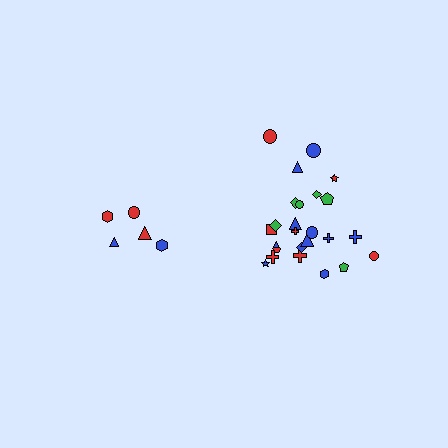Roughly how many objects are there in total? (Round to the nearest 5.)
Roughly 30 objects in total.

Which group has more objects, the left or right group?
The right group.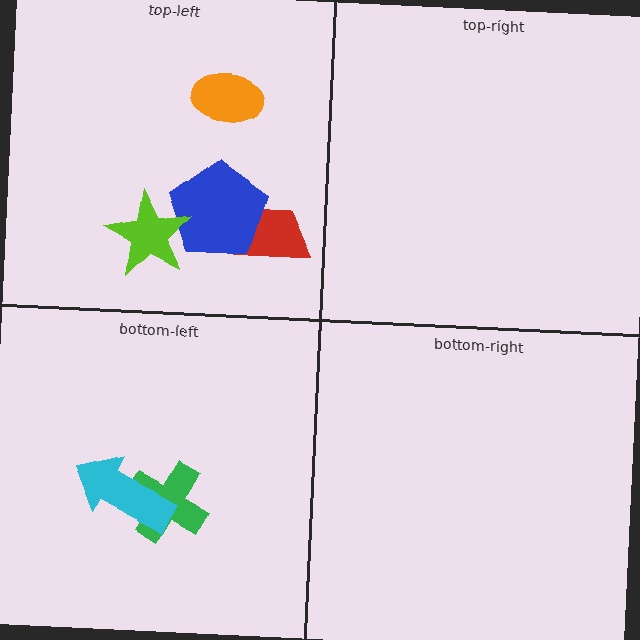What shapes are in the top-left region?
The red trapezoid, the blue pentagon, the orange ellipse, the lime star.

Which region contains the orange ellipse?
The top-left region.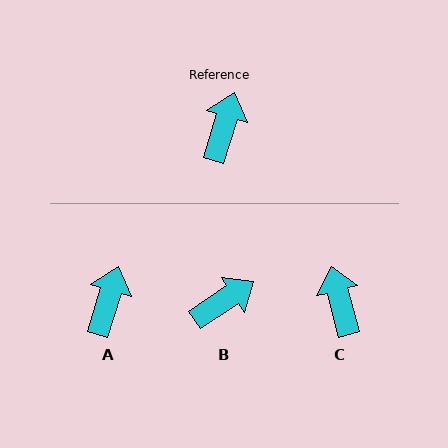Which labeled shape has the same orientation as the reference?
A.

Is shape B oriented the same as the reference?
No, it is off by about 40 degrees.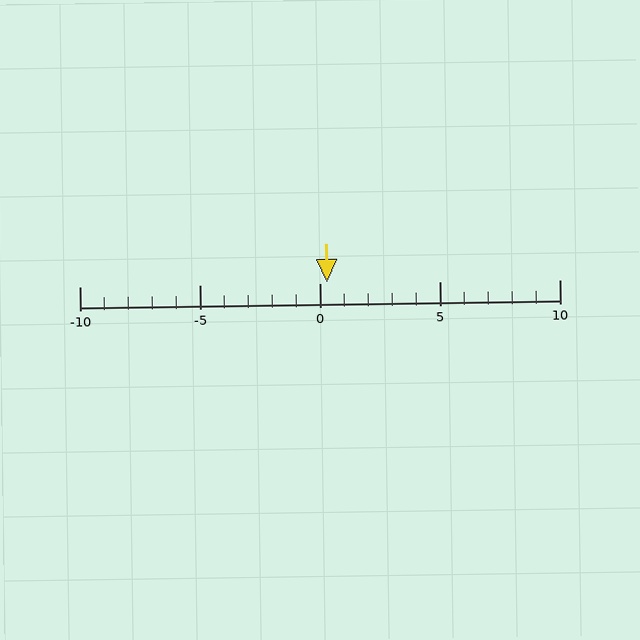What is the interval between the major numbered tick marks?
The major tick marks are spaced 5 units apart.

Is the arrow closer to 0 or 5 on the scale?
The arrow is closer to 0.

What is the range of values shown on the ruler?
The ruler shows values from -10 to 10.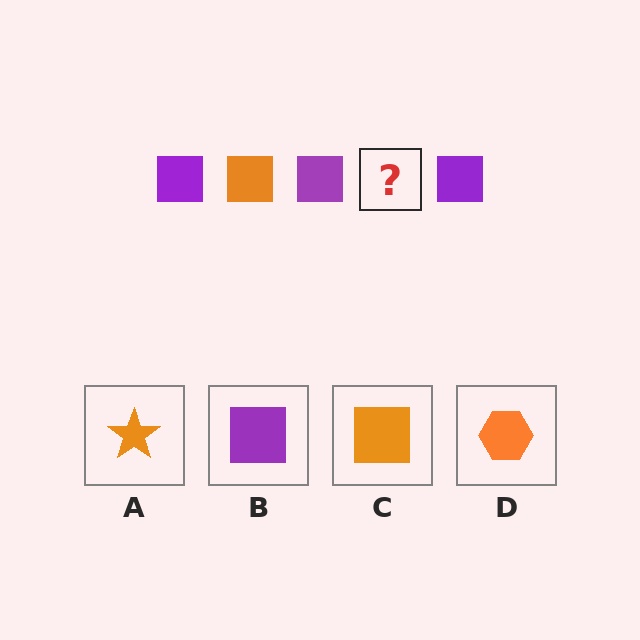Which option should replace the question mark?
Option C.